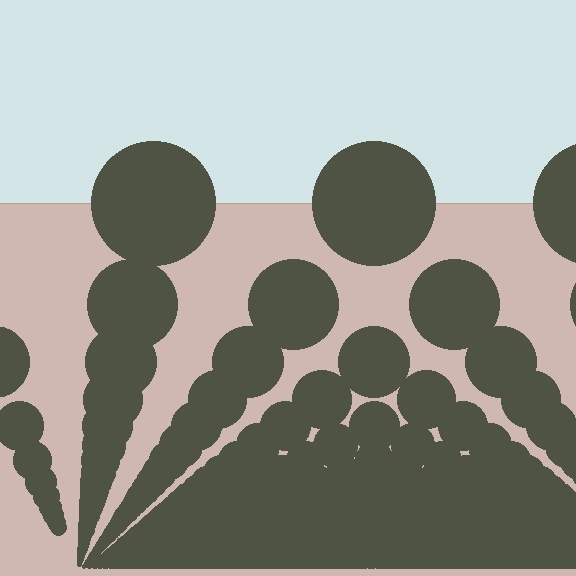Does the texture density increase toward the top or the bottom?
Density increases toward the bottom.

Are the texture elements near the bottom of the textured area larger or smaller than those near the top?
Smaller. The gradient is inverted — elements near the bottom are smaller and denser.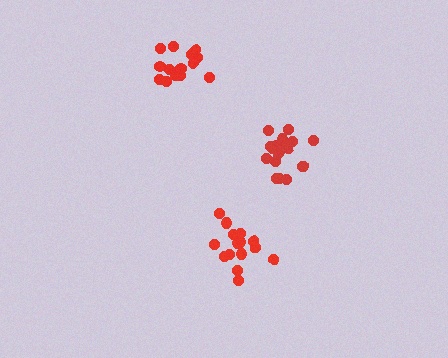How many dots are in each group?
Group 1: 19 dots, Group 2: 14 dots, Group 3: 16 dots (49 total).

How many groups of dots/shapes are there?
There are 3 groups.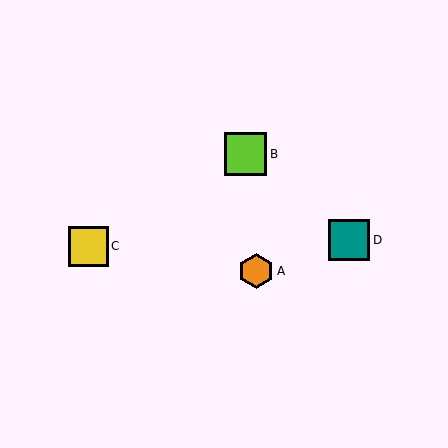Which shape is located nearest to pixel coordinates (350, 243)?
The teal square (labeled D) at (349, 240) is nearest to that location.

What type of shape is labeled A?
Shape A is an orange hexagon.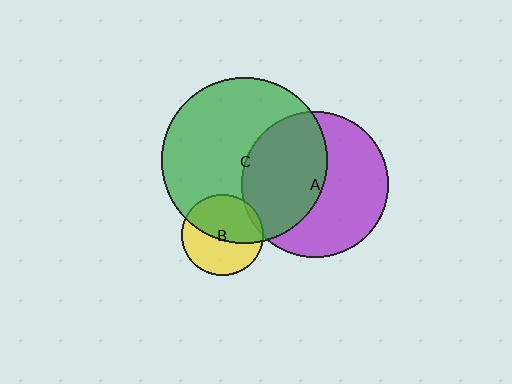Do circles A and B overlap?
Yes.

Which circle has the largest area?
Circle C (green).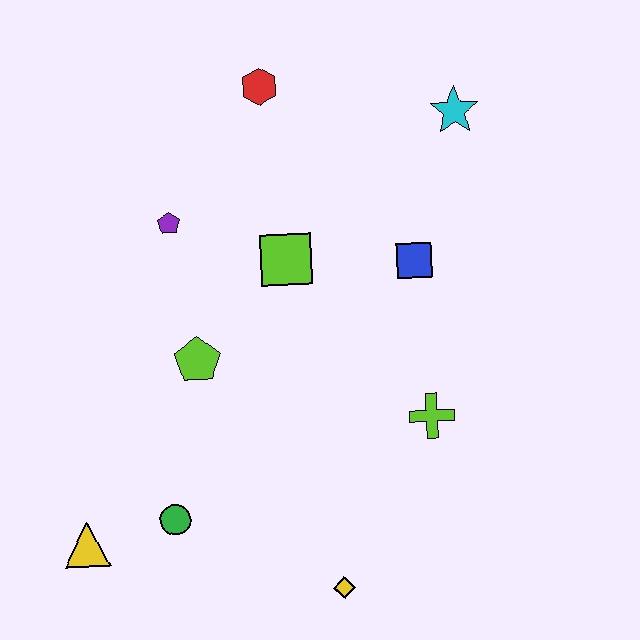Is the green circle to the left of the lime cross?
Yes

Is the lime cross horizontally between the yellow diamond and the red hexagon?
No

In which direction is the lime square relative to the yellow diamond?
The lime square is above the yellow diamond.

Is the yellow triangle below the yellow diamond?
No